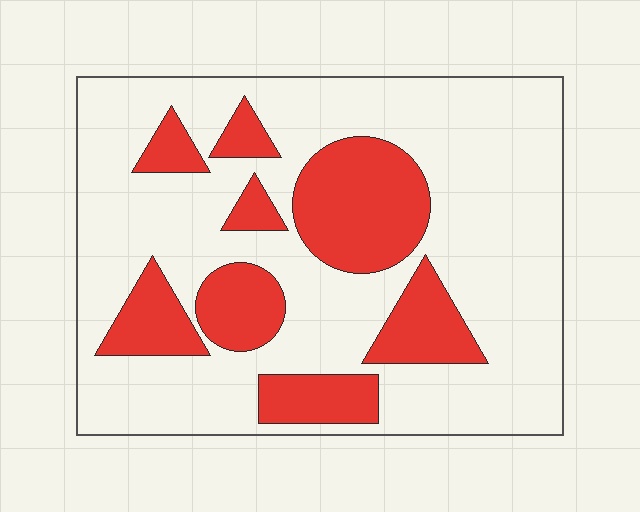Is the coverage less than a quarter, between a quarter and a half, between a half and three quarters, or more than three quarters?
Between a quarter and a half.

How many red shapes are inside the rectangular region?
8.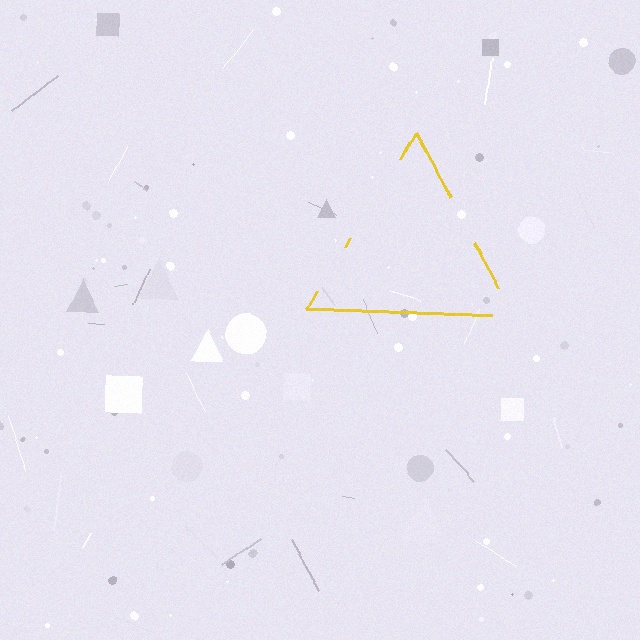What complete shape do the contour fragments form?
The contour fragments form a triangle.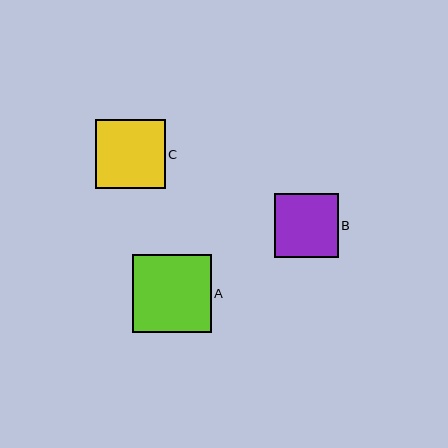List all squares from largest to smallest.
From largest to smallest: A, C, B.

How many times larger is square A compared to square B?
Square A is approximately 1.2 times the size of square B.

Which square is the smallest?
Square B is the smallest with a size of approximately 64 pixels.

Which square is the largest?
Square A is the largest with a size of approximately 78 pixels.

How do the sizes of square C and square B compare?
Square C and square B are approximately the same size.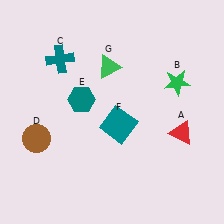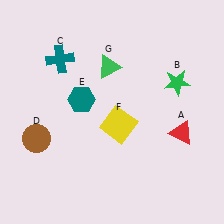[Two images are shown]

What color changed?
The square (F) changed from teal in Image 1 to yellow in Image 2.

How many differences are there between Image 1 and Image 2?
There is 1 difference between the two images.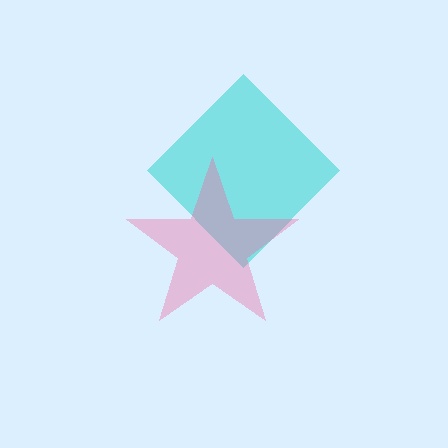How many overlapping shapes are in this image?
There are 2 overlapping shapes in the image.